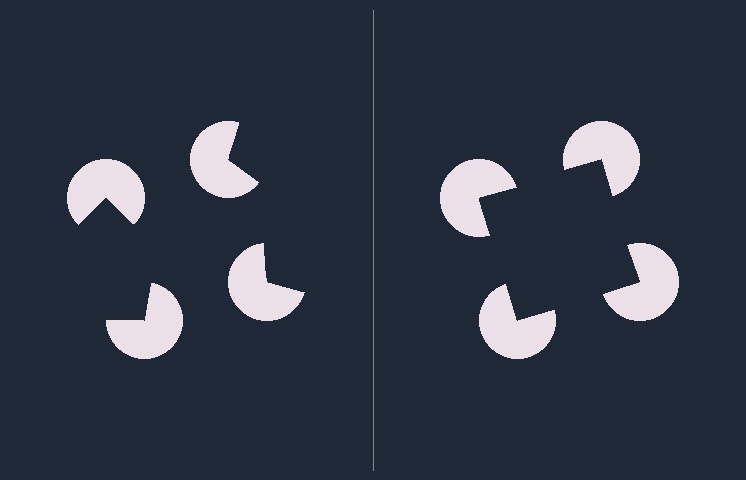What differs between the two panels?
The pac-man discs are positioned identically on both sides; only the wedge orientations differ. On the right they align to a square; on the left they are misaligned.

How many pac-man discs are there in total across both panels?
8 — 4 on each side.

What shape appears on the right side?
An illusory square.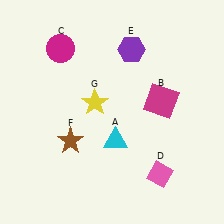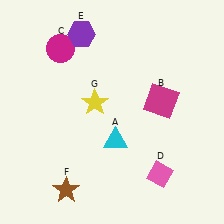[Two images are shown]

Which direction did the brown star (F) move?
The brown star (F) moved down.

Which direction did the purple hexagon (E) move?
The purple hexagon (E) moved left.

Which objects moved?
The objects that moved are: the purple hexagon (E), the brown star (F).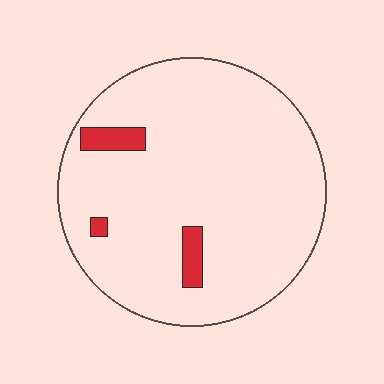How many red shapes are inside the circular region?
3.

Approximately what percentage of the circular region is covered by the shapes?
Approximately 5%.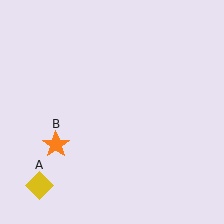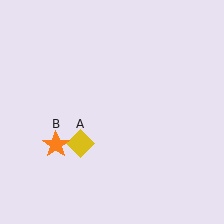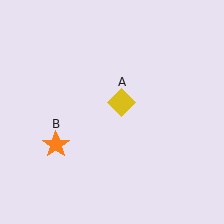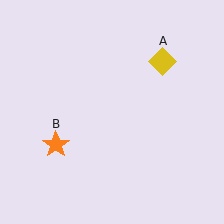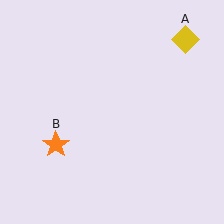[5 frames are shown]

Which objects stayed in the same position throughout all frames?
Orange star (object B) remained stationary.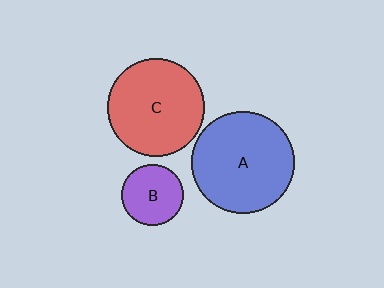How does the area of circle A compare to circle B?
Approximately 2.7 times.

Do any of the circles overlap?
No, none of the circles overlap.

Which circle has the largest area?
Circle A (blue).